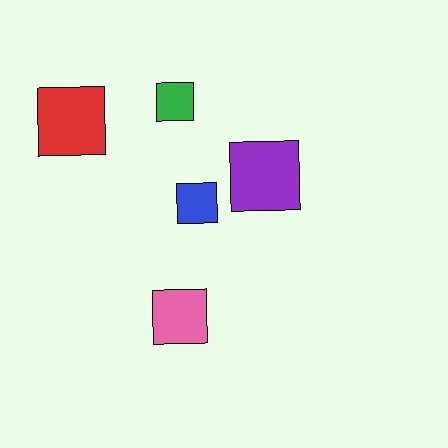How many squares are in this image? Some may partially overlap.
There are 5 squares.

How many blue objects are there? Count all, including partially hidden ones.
There is 1 blue object.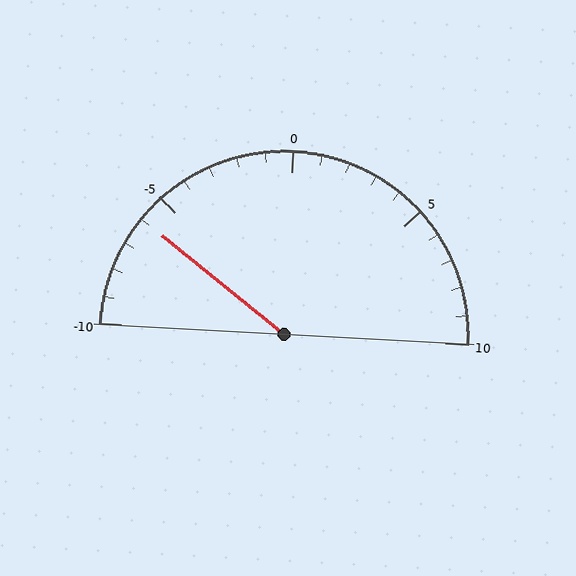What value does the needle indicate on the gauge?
The needle indicates approximately -6.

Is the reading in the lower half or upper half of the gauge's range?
The reading is in the lower half of the range (-10 to 10).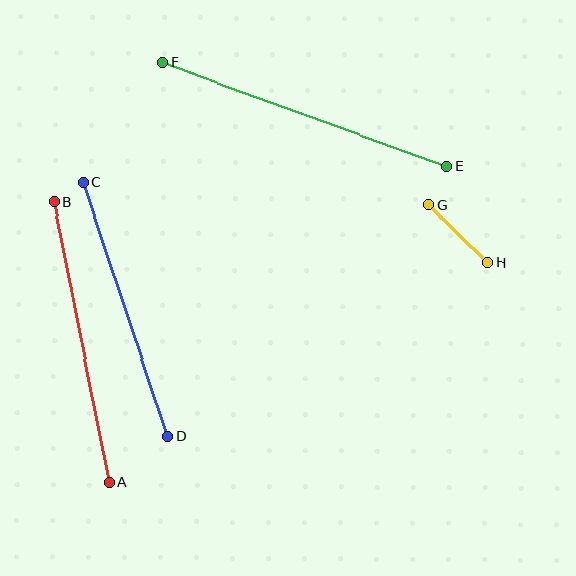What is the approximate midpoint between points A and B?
The midpoint is at approximately (82, 342) pixels.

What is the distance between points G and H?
The distance is approximately 83 pixels.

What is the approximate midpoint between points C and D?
The midpoint is at approximately (125, 309) pixels.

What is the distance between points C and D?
The distance is approximately 268 pixels.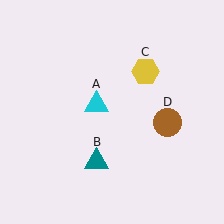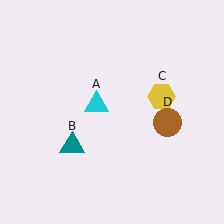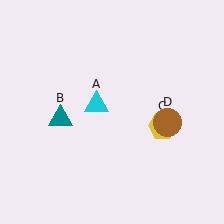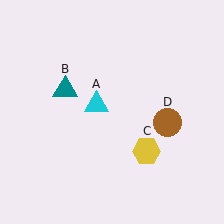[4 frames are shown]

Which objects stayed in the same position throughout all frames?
Cyan triangle (object A) and brown circle (object D) remained stationary.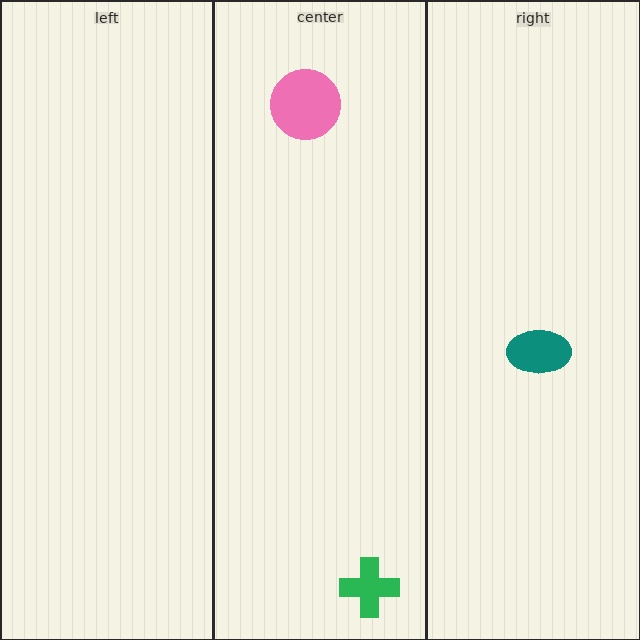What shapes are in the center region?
The pink circle, the green cross.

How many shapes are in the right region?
1.